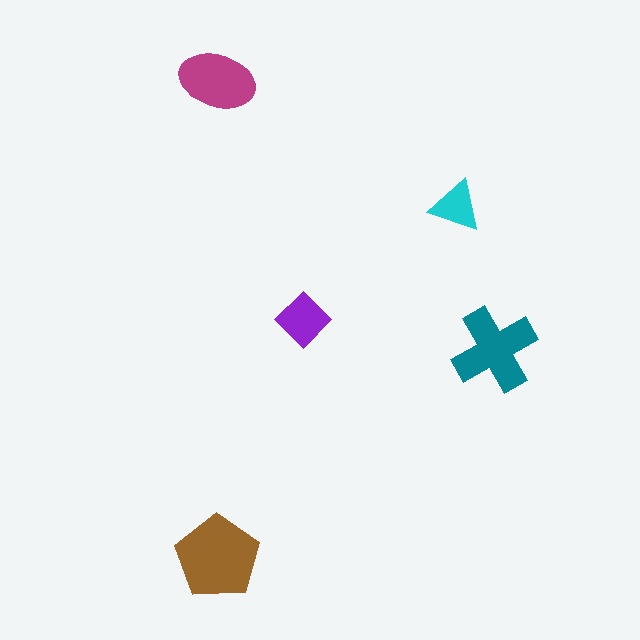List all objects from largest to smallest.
The brown pentagon, the teal cross, the magenta ellipse, the purple diamond, the cyan triangle.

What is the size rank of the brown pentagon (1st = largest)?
1st.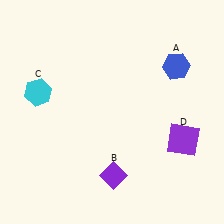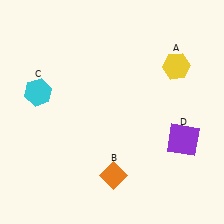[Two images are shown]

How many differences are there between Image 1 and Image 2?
There are 2 differences between the two images.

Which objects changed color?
A changed from blue to yellow. B changed from purple to orange.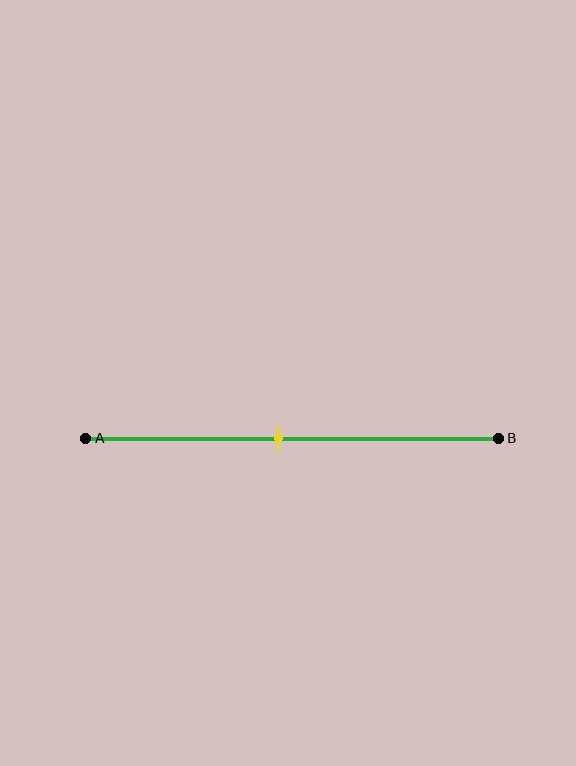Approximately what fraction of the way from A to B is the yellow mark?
The yellow mark is approximately 45% of the way from A to B.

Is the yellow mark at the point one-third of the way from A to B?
No, the mark is at about 45% from A, not at the 33% one-third point.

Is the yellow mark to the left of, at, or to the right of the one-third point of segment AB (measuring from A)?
The yellow mark is to the right of the one-third point of segment AB.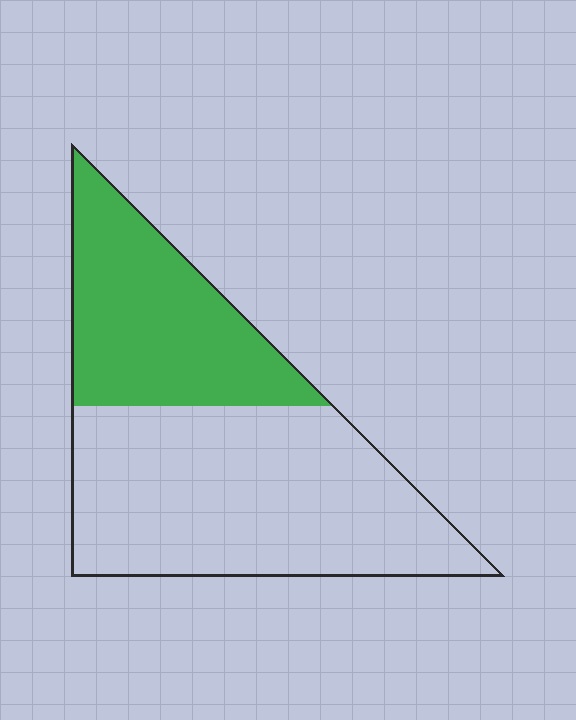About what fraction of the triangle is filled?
About three eighths (3/8).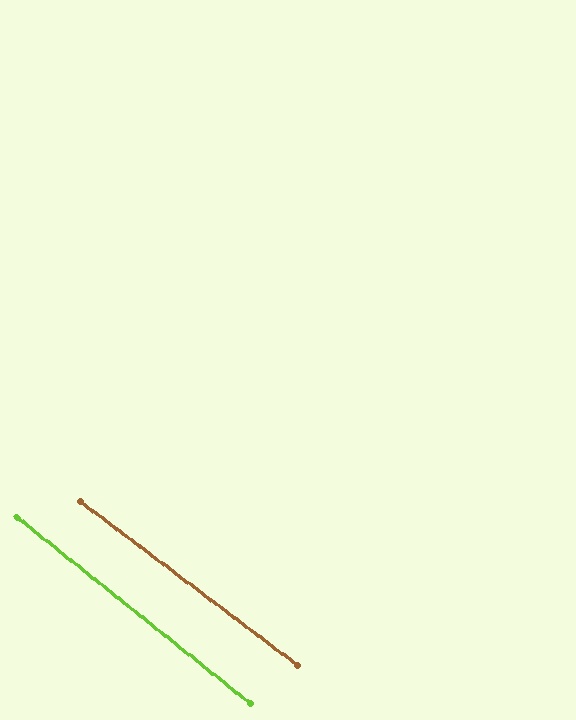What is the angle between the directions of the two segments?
Approximately 2 degrees.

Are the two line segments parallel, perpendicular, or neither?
Parallel — their directions differ by only 1.7°.